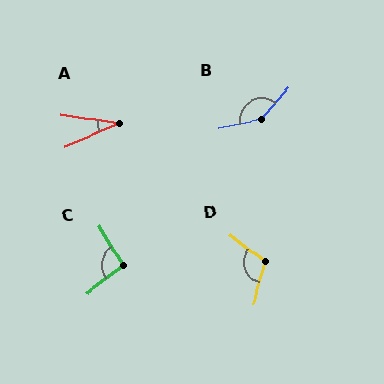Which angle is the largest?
B, at approximately 143 degrees.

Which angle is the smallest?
A, at approximately 31 degrees.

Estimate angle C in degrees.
Approximately 97 degrees.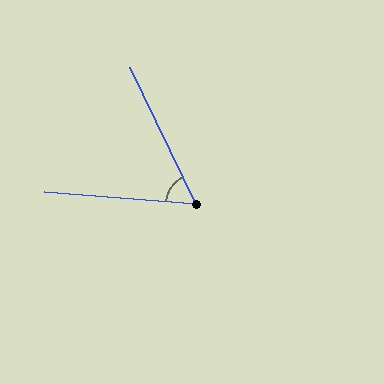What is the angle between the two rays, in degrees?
Approximately 60 degrees.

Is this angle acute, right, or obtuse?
It is acute.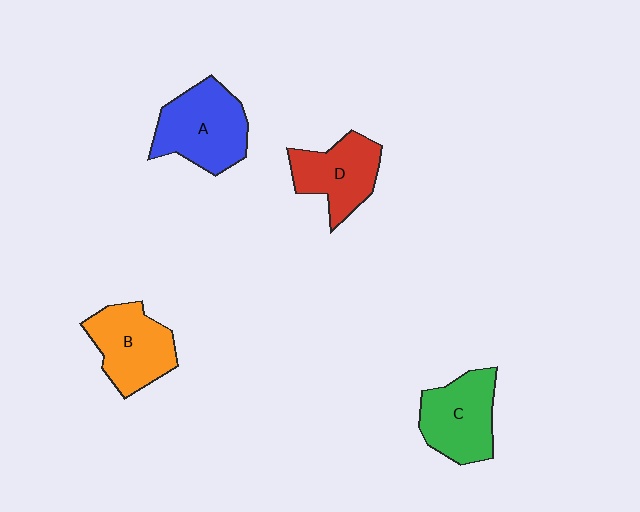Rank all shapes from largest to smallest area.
From largest to smallest: A (blue), B (orange), C (green), D (red).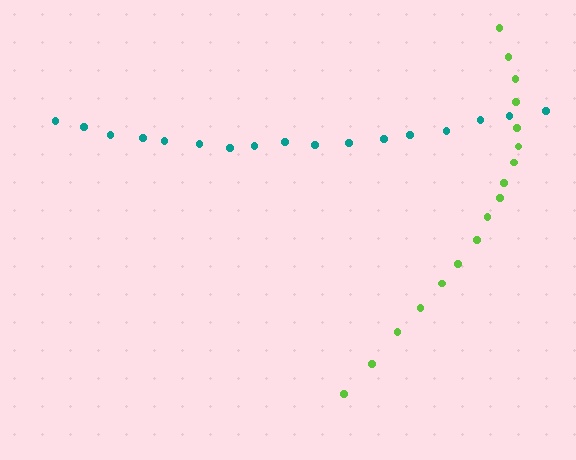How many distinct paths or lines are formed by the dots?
There are 2 distinct paths.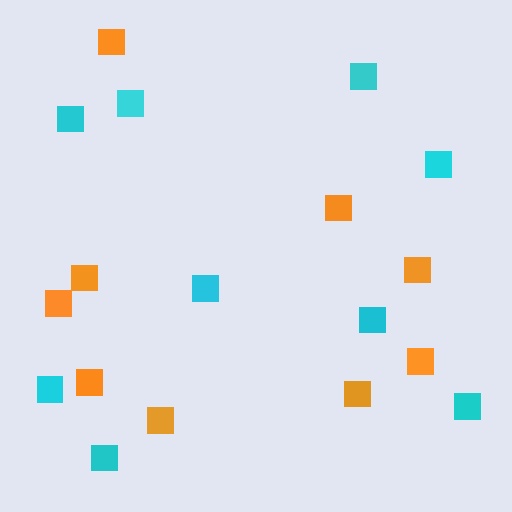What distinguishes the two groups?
There are 2 groups: one group of orange squares (9) and one group of cyan squares (9).